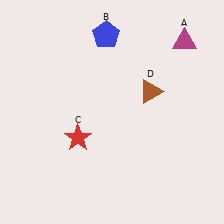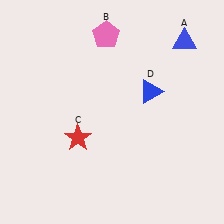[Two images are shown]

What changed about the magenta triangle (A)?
In Image 1, A is magenta. In Image 2, it changed to blue.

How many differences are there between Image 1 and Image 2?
There are 3 differences between the two images.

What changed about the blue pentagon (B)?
In Image 1, B is blue. In Image 2, it changed to pink.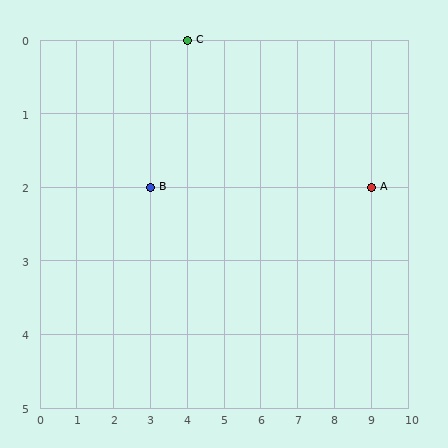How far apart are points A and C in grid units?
Points A and C are 5 columns and 2 rows apart (about 5.4 grid units diagonally).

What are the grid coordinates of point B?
Point B is at grid coordinates (3, 2).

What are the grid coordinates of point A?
Point A is at grid coordinates (9, 2).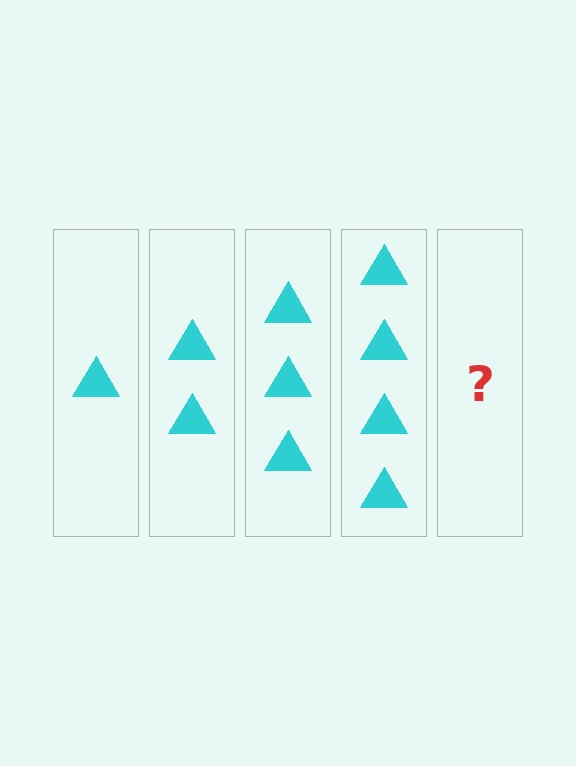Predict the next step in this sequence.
The next step is 5 triangles.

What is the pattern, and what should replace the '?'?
The pattern is that each step adds one more triangle. The '?' should be 5 triangles.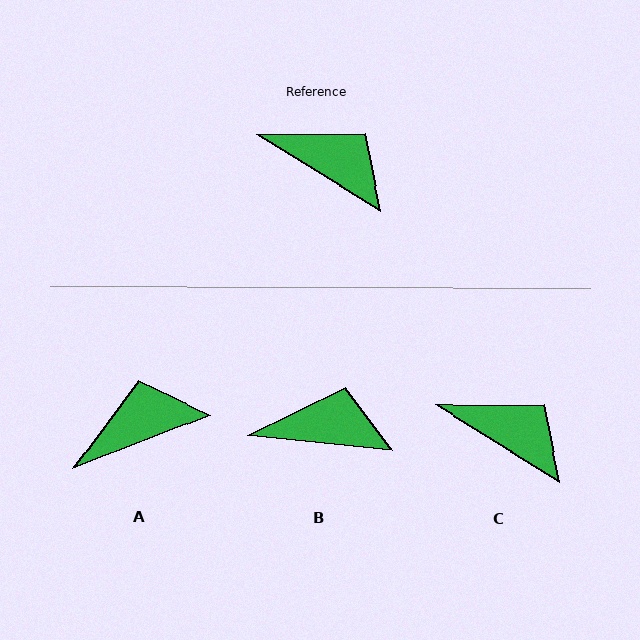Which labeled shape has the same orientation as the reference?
C.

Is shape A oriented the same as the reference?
No, it is off by about 53 degrees.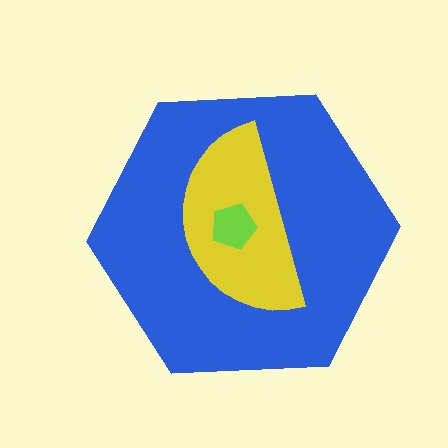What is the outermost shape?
The blue hexagon.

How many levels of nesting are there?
3.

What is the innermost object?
The lime pentagon.